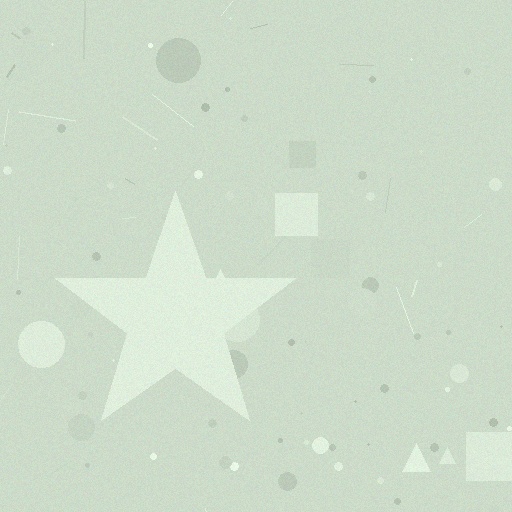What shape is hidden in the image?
A star is hidden in the image.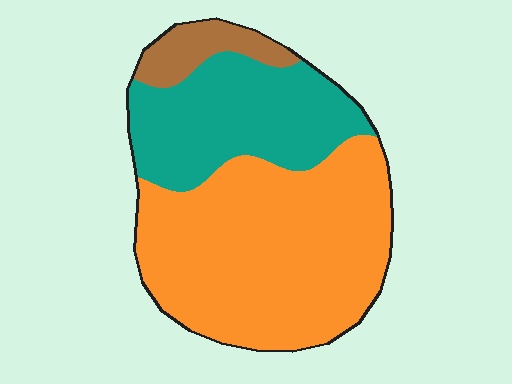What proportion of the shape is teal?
Teal takes up about one third (1/3) of the shape.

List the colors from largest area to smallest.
From largest to smallest: orange, teal, brown.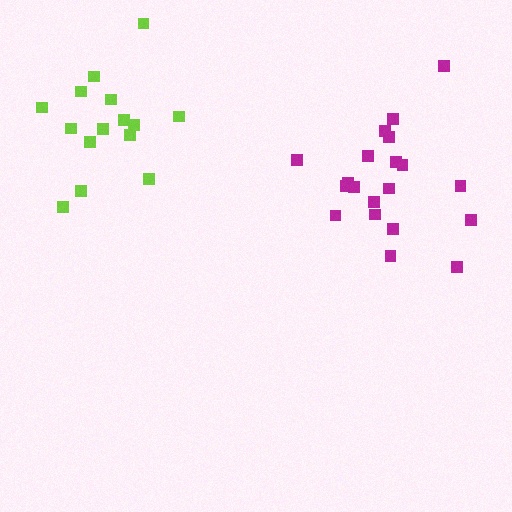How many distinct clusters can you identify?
There are 2 distinct clusters.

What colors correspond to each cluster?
The clusters are colored: magenta, lime.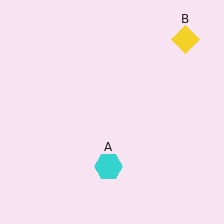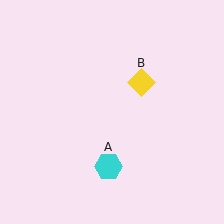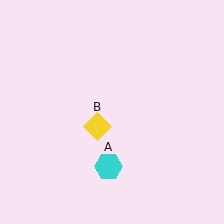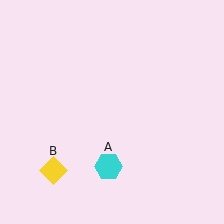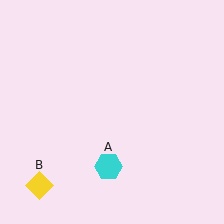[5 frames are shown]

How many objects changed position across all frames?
1 object changed position: yellow diamond (object B).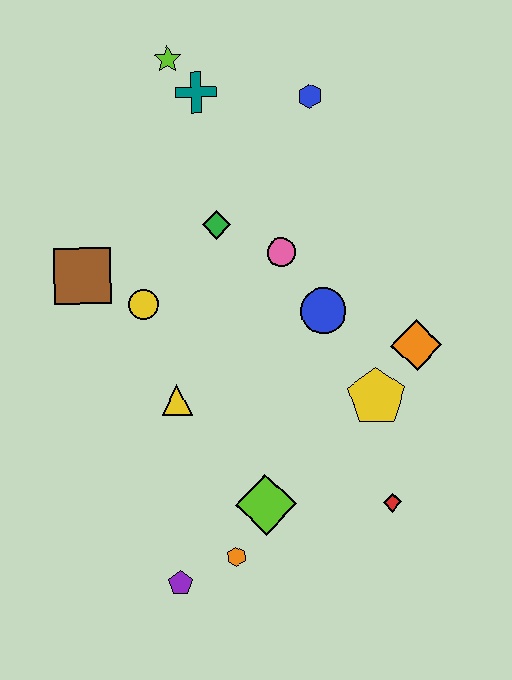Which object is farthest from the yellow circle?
The red diamond is farthest from the yellow circle.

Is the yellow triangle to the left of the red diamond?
Yes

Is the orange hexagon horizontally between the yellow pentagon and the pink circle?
No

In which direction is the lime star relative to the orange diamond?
The lime star is above the orange diamond.